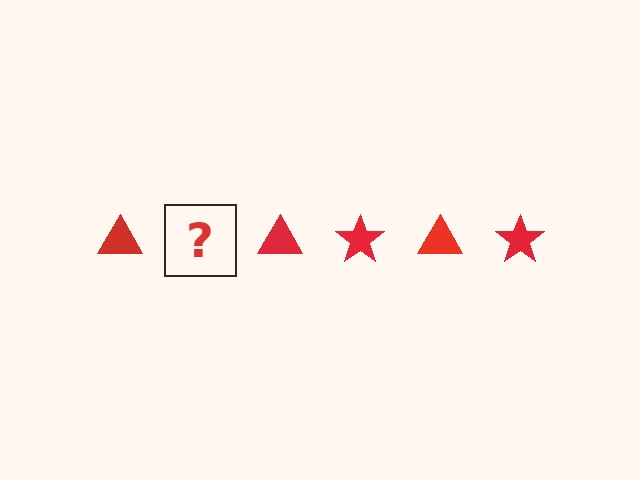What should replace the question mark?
The question mark should be replaced with a red star.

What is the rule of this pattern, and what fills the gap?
The rule is that the pattern cycles through triangle, star shapes in red. The gap should be filled with a red star.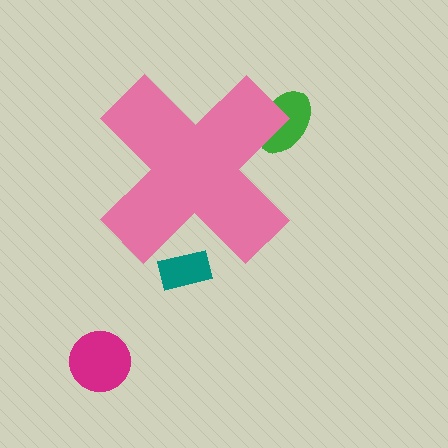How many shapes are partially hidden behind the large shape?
2 shapes are partially hidden.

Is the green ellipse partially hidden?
Yes, the green ellipse is partially hidden behind the pink cross.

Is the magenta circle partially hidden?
No, the magenta circle is fully visible.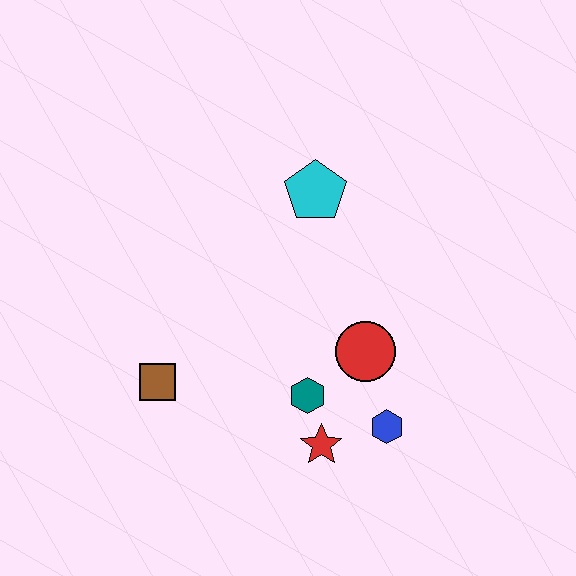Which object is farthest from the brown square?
The cyan pentagon is farthest from the brown square.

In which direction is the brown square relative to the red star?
The brown square is to the left of the red star.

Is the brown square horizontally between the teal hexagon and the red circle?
No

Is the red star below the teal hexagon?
Yes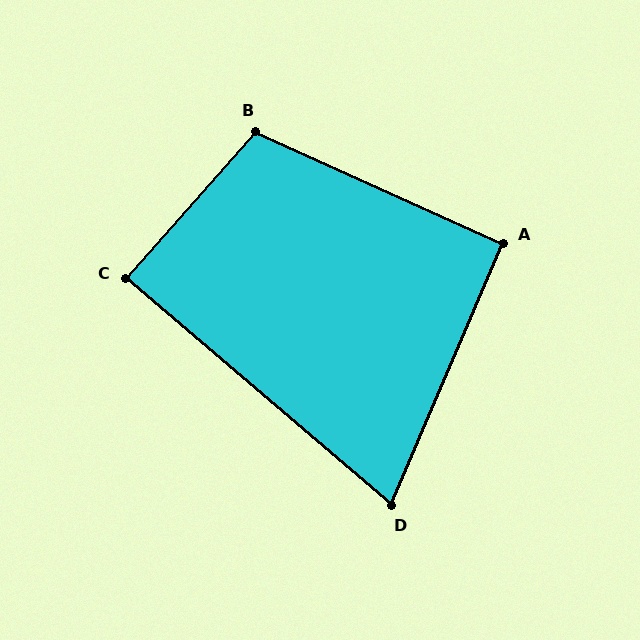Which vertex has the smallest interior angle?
D, at approximately 73 degrees.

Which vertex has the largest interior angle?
B, at approximately 107 degrees.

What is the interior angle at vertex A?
Approximately 91 degrees (approximately right).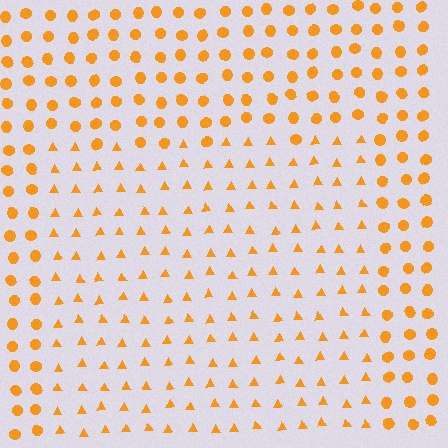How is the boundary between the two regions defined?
The boundary is defined by a change in element shape: triangles inside vs. circles outside. All elements share the same color and spacing.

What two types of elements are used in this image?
The image uses triangles inside the rectangle region and circles outside it.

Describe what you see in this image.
The image is filled with small orange elements arranged in a uniform grid. A rectangle-shaped region contains triangles, while the surrounding area contains circles. The boundary is defined purely by the change in element shape.